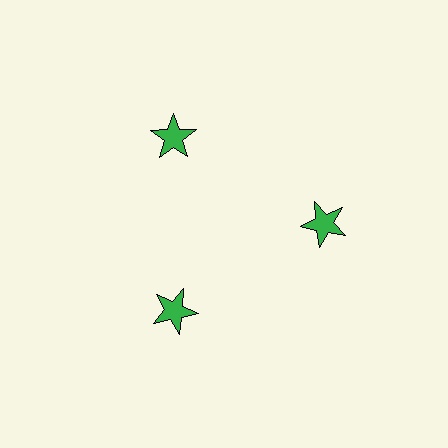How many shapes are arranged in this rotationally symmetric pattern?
There are 3 shapes, arranged in 3 groups of 1.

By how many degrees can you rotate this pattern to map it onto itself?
The pattern maps onto itself every 120 degrees of rotation.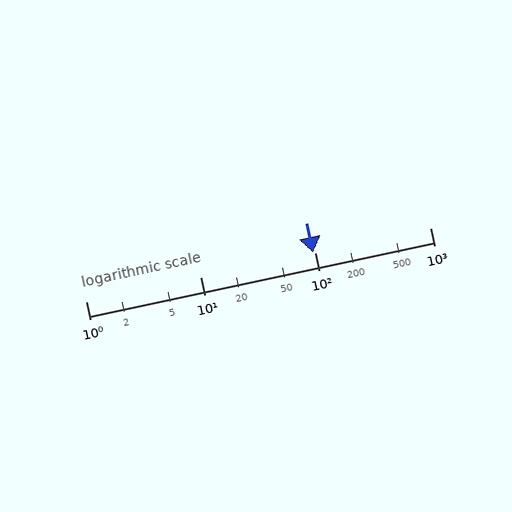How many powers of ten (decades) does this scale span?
The scale spans 3 decades, from 1 to 1000.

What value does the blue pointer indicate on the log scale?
The pointer indicates approximately 96.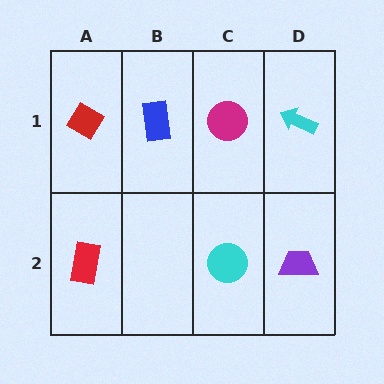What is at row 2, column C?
A cyan circle.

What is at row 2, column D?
A purple trapezoid.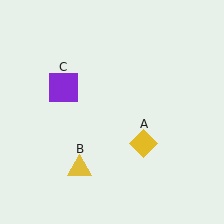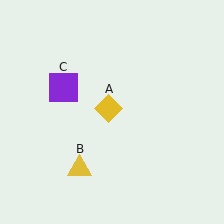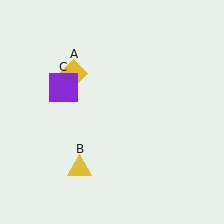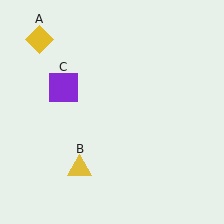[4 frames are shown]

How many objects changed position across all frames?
1 object changed position: yellow diamond (object A).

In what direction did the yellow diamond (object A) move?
The yellow diamond (object A) moved up and to the left.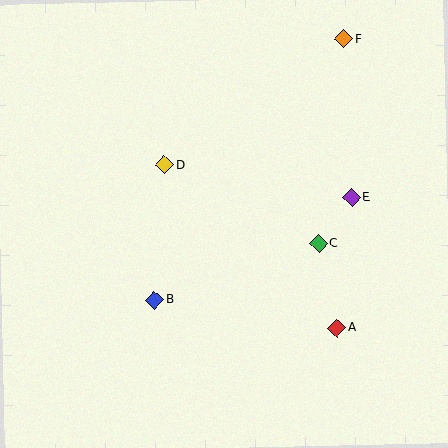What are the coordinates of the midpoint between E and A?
The midpoint between E and A is at (344, 263).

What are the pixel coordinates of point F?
Point F is at (344, 39).